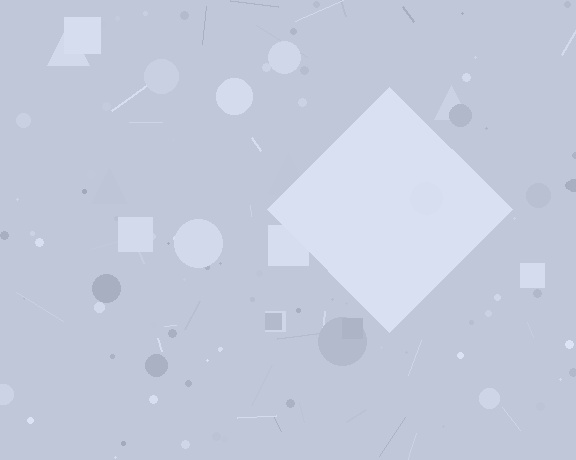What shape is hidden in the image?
A diamond is hidden in the image.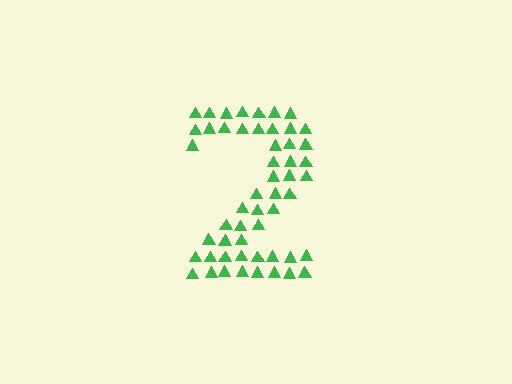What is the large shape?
The large shape is the digit 2.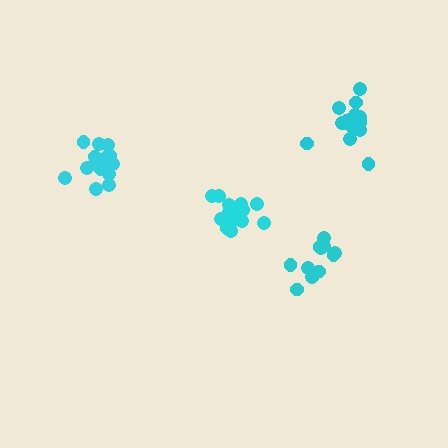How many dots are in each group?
Group 1: 13 dots, Group 2: 17 dots, Group 3: 15 dots, Group 4: 16 dots (61 total).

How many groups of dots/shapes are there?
There are 4 groups.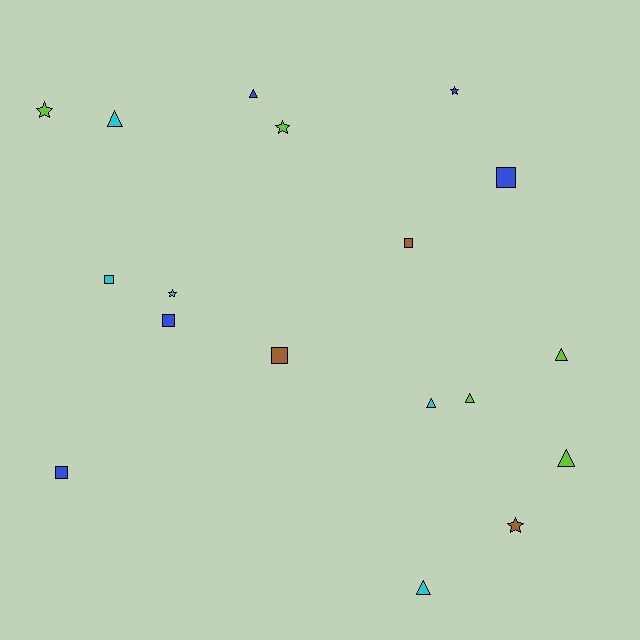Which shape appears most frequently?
Triangle, with 7 objects.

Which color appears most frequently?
Lime, with 5 objects.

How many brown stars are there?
There is 1 brown star.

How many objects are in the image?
There are 18 objects.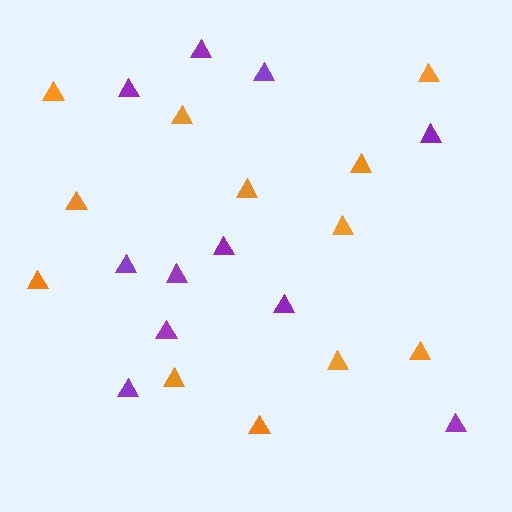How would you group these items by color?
There are 2 groups: one group of purple triangles (11) and one group of orange triangles (12).